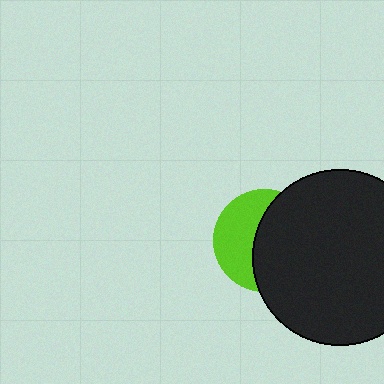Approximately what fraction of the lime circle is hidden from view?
Roughly 57% of the lime circle is hidden behind the black circle.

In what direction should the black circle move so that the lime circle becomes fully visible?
The black circle should move right. That is the shortest direction to clear the overlap and leave the lime circle fully visible.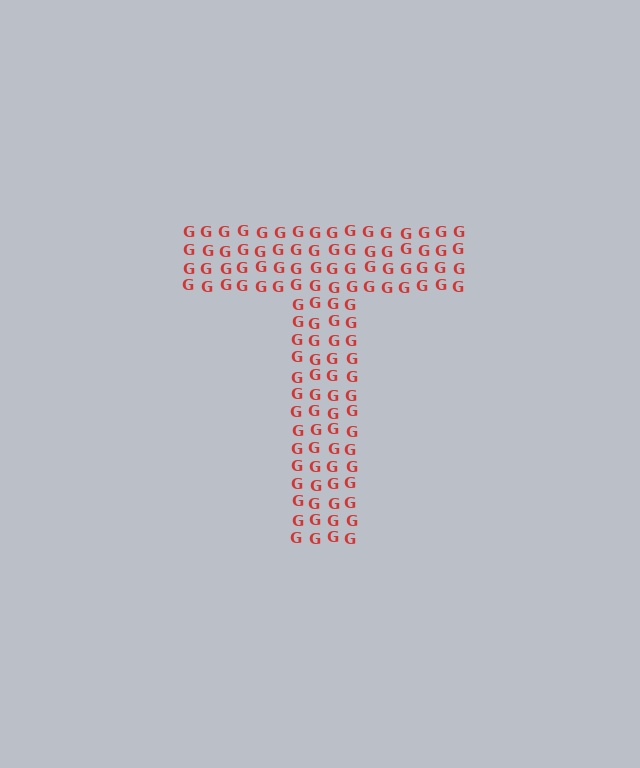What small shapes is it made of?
It is made of small letter G's.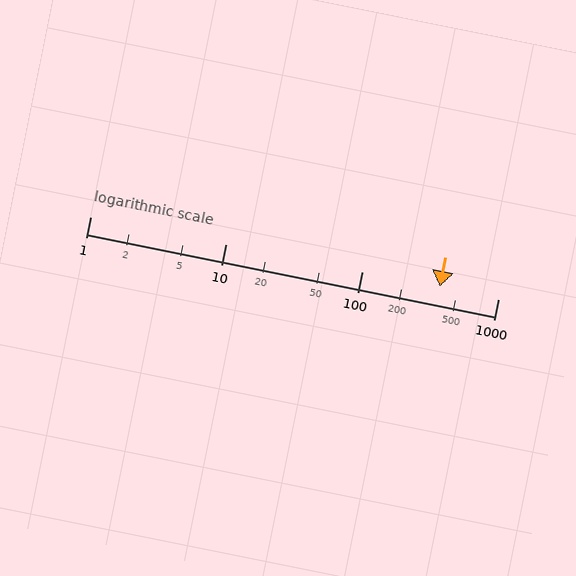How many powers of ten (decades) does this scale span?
The scale spans 3 decades, from 1 to 1000.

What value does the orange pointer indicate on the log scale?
The pointer indicates approximately 370.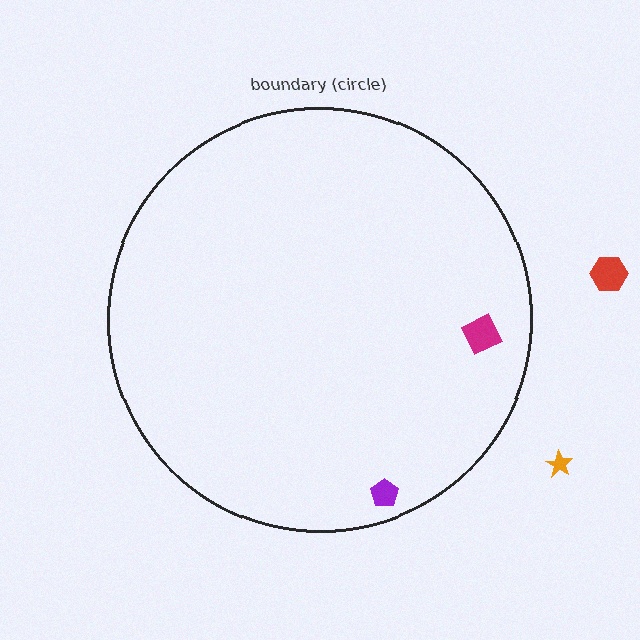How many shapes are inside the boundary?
2 inside, 2 outside.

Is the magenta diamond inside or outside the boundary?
Inside.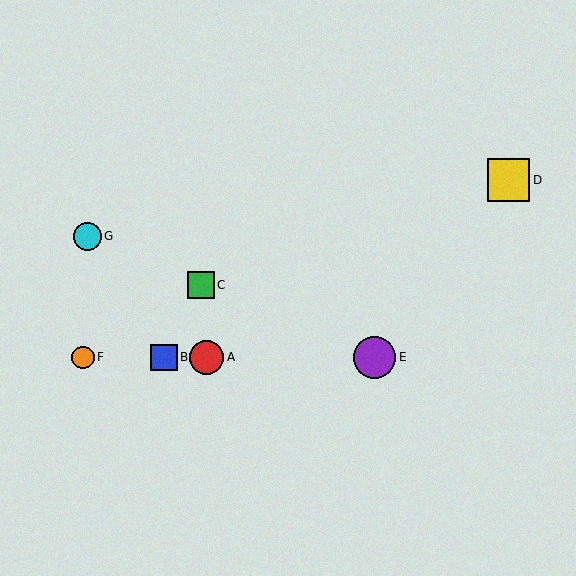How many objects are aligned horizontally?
4 objects (A, B, E, F) are aligned horizontally.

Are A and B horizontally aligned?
Yes, both are at y≈357.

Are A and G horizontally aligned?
No, A is at y≈357 and G is at y≈236.